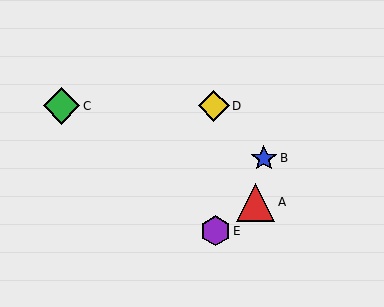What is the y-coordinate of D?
Object D is at y≈106.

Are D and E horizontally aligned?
No, D is at y≈106 and E is at y≈231.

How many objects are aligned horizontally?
2 objects (C, D) are aligned horizontally.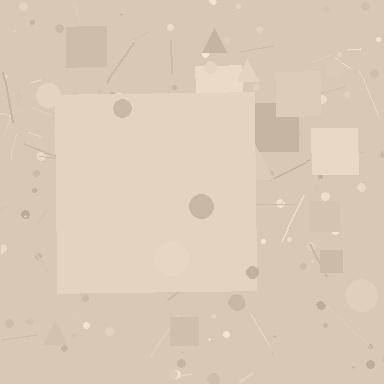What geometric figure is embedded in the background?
A square is embedded in the background.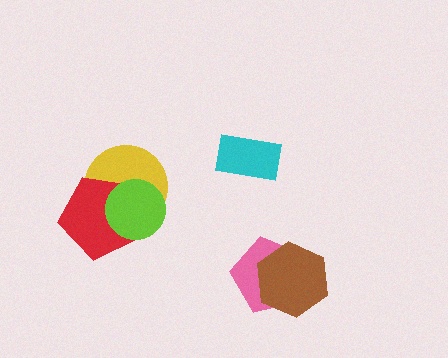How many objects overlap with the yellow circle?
2 objects overlap with the yellow circle.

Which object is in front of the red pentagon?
The lime circle is in front of the red pentagon.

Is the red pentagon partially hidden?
Yes, it is partially covered by another shape.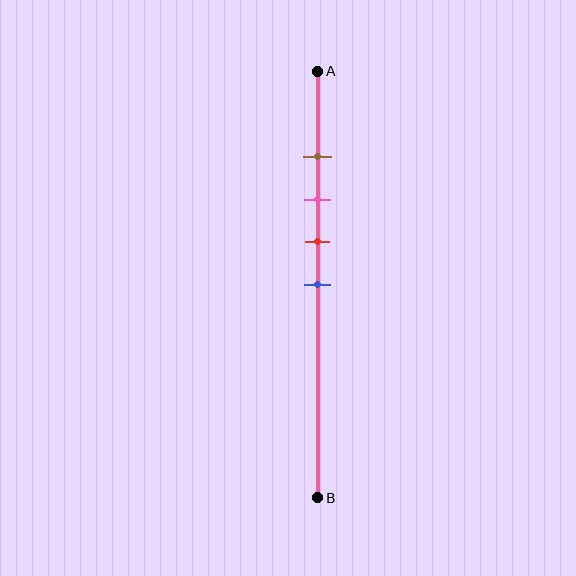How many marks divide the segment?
There are 4 marks dividing the segment.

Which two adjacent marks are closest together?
The brown and pink marks are the closest adjacent pair.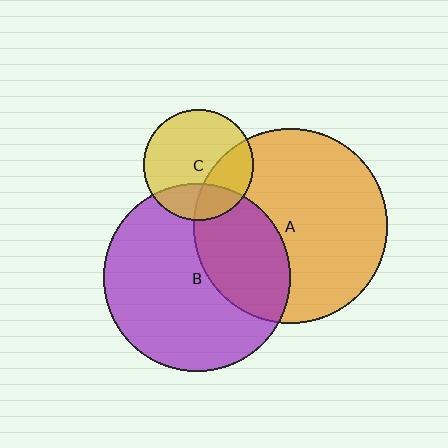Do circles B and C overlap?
Yes.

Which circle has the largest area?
Circle A (orange).